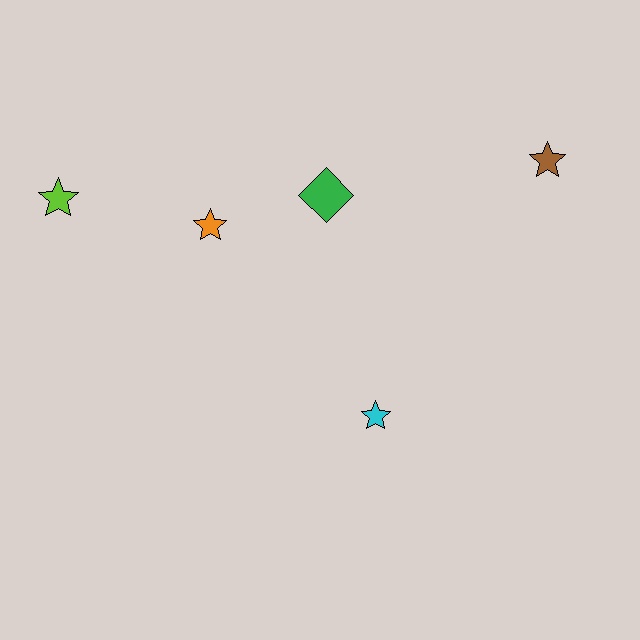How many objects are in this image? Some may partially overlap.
There are 5 objects.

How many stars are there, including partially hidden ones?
There are 4 stars.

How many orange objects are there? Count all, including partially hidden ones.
There is 1 orange object.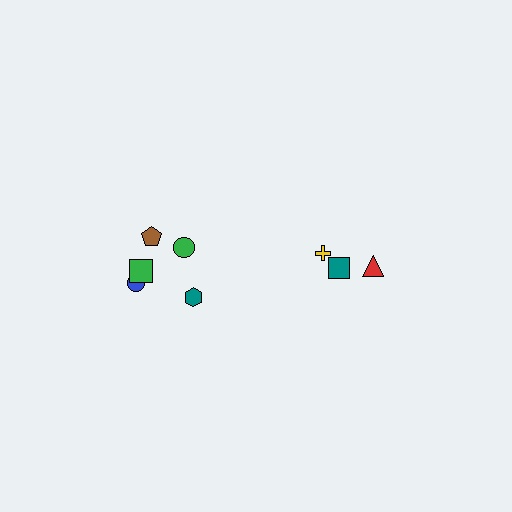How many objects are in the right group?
There are 3 objects.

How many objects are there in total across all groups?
There are 8 objects.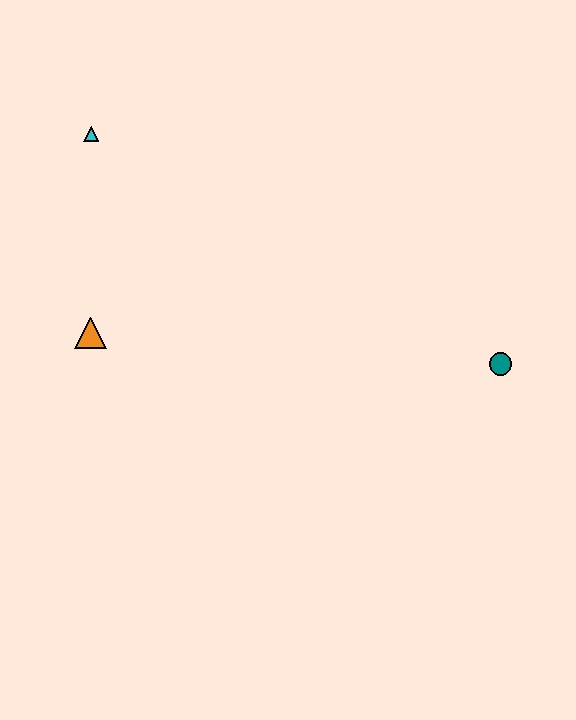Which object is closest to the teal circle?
The orange triangle is closest to the teal circle.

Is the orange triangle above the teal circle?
Yes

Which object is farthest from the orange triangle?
The teal circle is farthest from the orange triangle.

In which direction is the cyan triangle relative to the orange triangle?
The cyan triangle is above the orange triangle.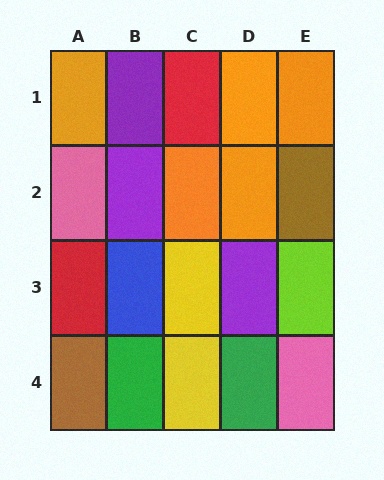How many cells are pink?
2 cells are pink.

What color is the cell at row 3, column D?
Purple.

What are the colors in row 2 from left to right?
Pink, purple, orange, orange, brown.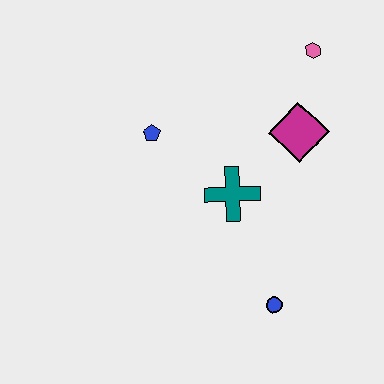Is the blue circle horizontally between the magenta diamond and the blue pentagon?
Yes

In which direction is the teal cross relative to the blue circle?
The teal cross is above the blue circle.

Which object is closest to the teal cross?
The magenta diamond is closest to the teal cross.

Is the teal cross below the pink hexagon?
Yes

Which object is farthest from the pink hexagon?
The blue circle is farthest from the pink hexagon.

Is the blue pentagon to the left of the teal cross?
Yes